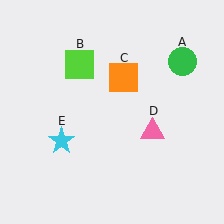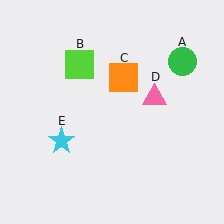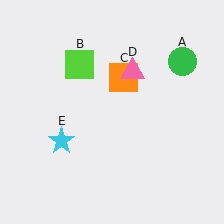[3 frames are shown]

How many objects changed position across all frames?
1 object changed position: pink triangle (object D).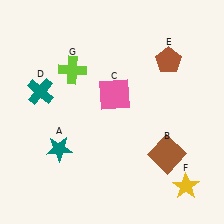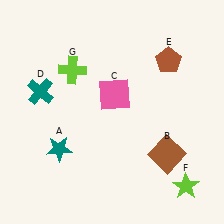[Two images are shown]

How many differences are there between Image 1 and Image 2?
There is 1 difference between the two images.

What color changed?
The star (F) changed from yellow in Image 1 to lime in Image 2.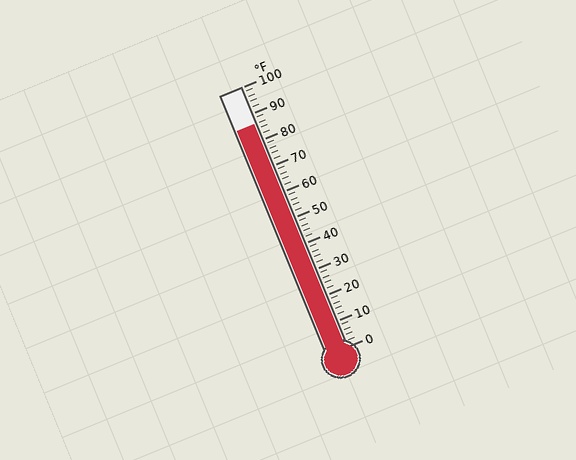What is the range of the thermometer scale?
The thermometer scale ranges from 0°F to 100°F.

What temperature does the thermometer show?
The thermometer shows approximately 86°F.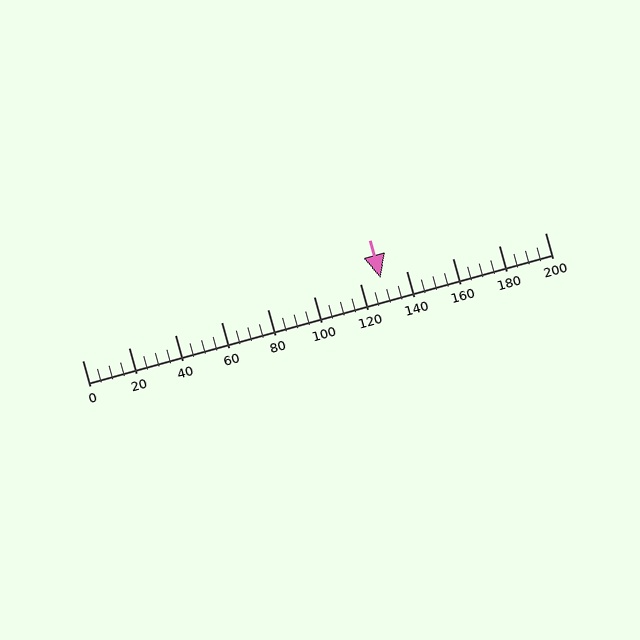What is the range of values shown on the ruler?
The ruler shows values from 0 to 200.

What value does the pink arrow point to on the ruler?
The pink arrow points to approximately 129.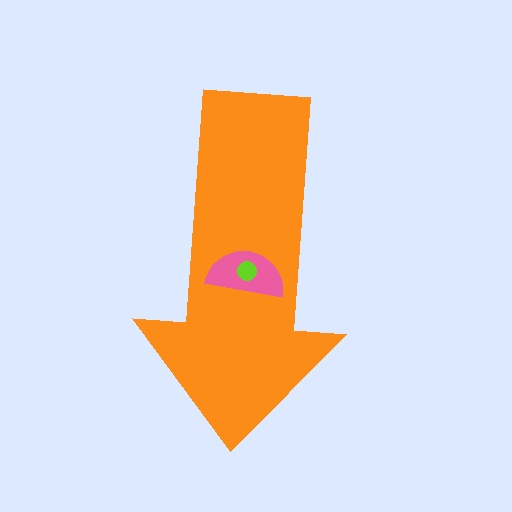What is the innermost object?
The lime circle.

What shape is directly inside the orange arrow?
The pink semicircle.